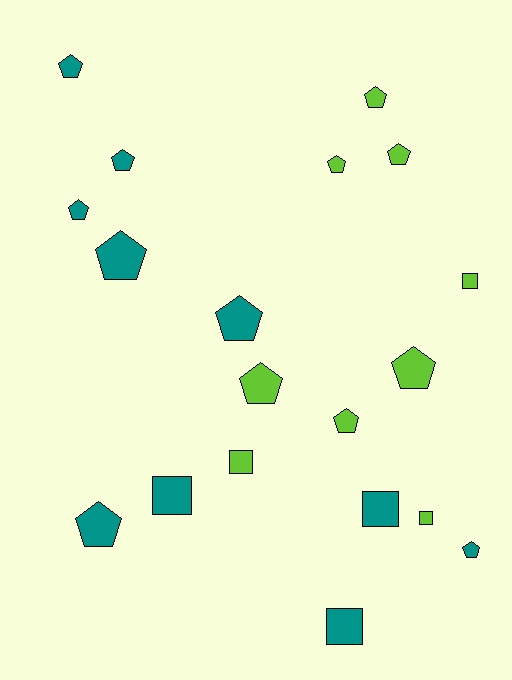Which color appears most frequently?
Teal, with 10 objects.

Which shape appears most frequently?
Pentagon, with 13 objects.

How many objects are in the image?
There are 19 objects.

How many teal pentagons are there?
There are 7 teal pentagons.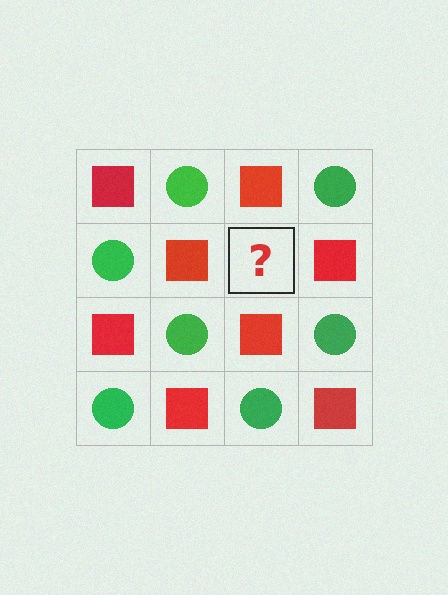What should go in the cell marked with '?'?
The missing cell should contain a green circle.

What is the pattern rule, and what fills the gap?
The rule is that it alternates red square and green circle in a checkerboard pattern. The gap should be filled with a green circle.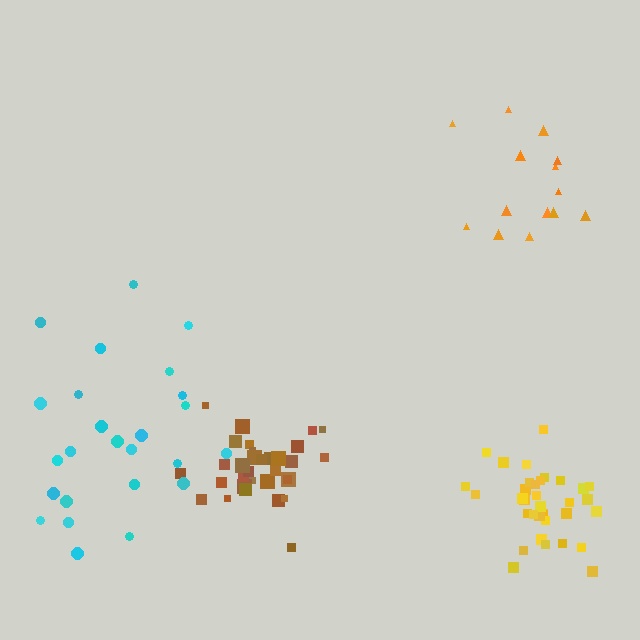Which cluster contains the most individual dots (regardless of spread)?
Yellow (35).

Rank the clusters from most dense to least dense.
yellow, brown, orange, cyan.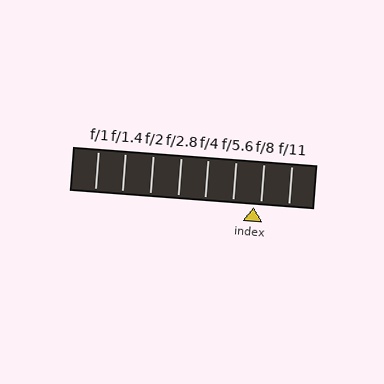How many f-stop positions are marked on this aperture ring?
There are 8 f-stop positions marked.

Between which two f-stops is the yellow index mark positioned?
The index mark is between f/5.6 and f/8.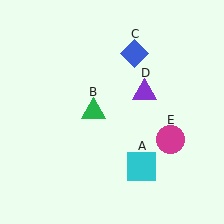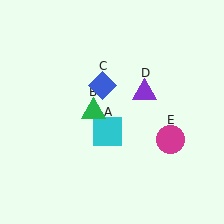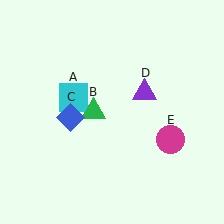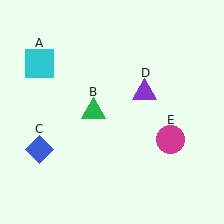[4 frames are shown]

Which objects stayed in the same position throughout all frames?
Green triangle (object B) and purple triangle (object D) and magenta circle (object E) remained stationary.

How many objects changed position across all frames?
2 objects changed position: cyan square (object A), blue diamond (object C).